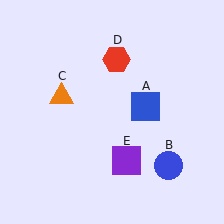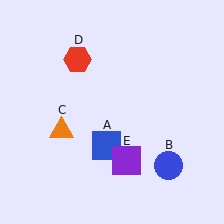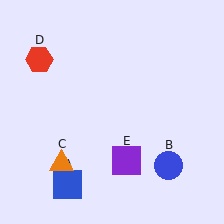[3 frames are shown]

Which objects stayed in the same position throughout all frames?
Blue circle (object B) and purple square (object E) remained stationary.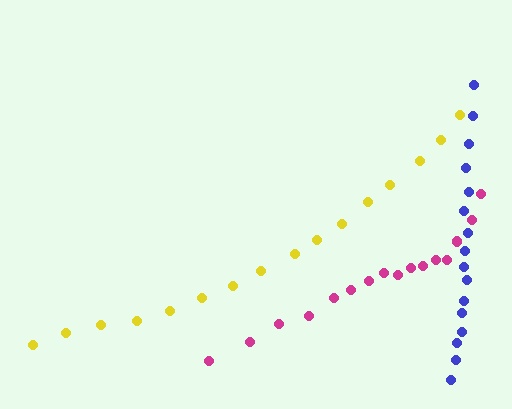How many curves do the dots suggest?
There are 3 distinct paths.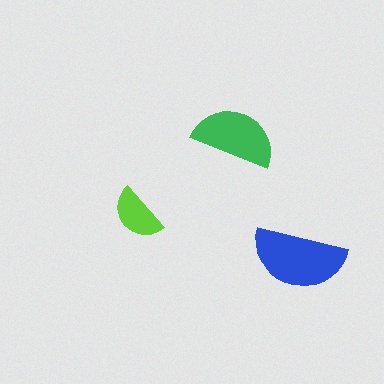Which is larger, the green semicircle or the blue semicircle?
The blue one.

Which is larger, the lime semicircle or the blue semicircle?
The blue one.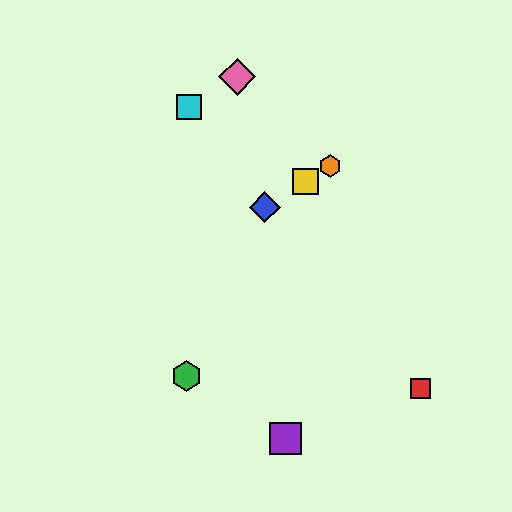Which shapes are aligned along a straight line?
The blue diamond, the yellow square, the orange hexagon are aligned along a straight line.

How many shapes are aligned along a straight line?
3 shapes (the blue diamond, the yellow square, the orange hexagon) are aligned along a straight line.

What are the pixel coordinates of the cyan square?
The cyan square is at (189, 107).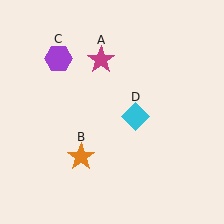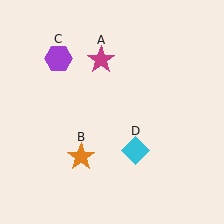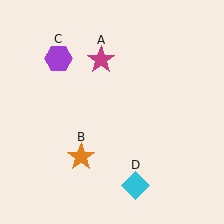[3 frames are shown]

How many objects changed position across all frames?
1 object changed position: cyan diamond (object D).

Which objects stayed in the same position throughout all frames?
Magenta star (object A) and orange star (object B) and purple hexagon (object C) remained stationary.